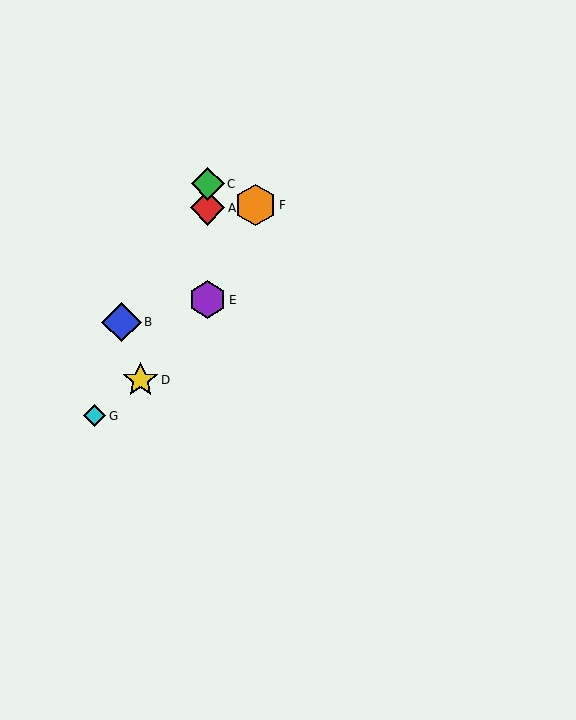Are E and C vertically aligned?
Yes, both are at x≈208.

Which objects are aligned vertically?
Objects A, C, E are aligned vertically.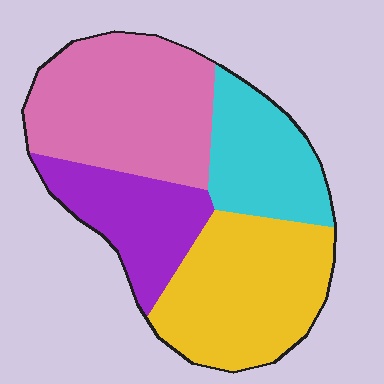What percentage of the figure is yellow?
Yellow takes up about one third (1/3) of the figure.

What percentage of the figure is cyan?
Cyan takes up about one fifth (1/5) of the figure.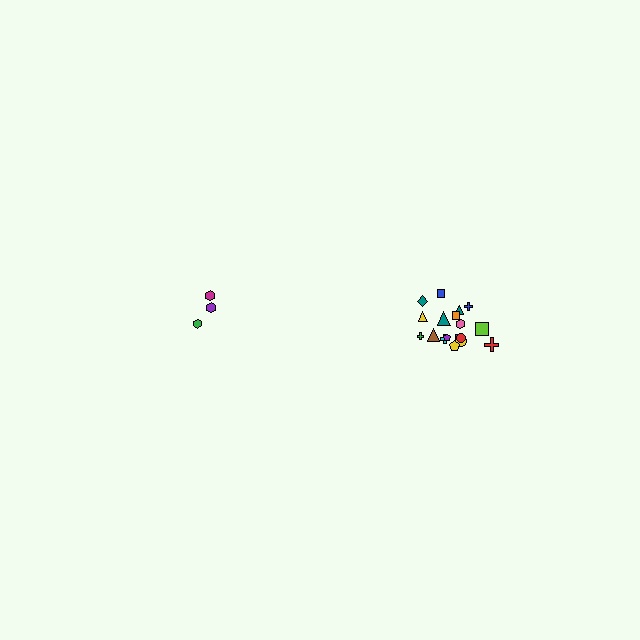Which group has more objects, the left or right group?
The right group.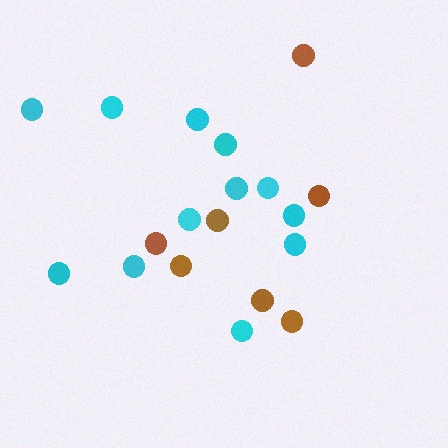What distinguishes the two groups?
There are 2 groups: one group of brown circles (7) and one group of cyan circles (12).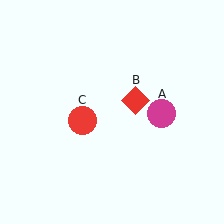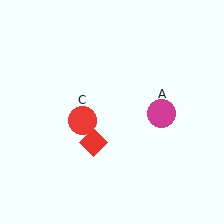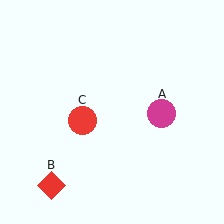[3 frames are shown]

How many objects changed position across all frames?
1 object changed position: red diamond (object B).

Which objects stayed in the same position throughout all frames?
Magenta circle (object A) and red circle (object C) remained stationary.